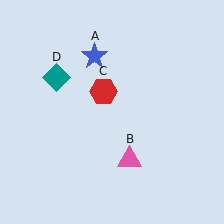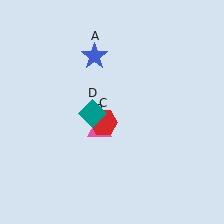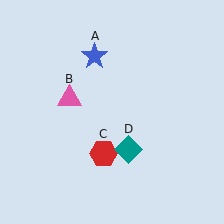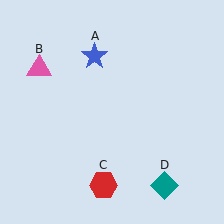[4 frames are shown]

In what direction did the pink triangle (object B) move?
The pink triangle (object B) moved up and to the left.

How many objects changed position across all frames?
3 objects changed position: pink triangle (object B), red hexagon (object C), teal diamond (object D).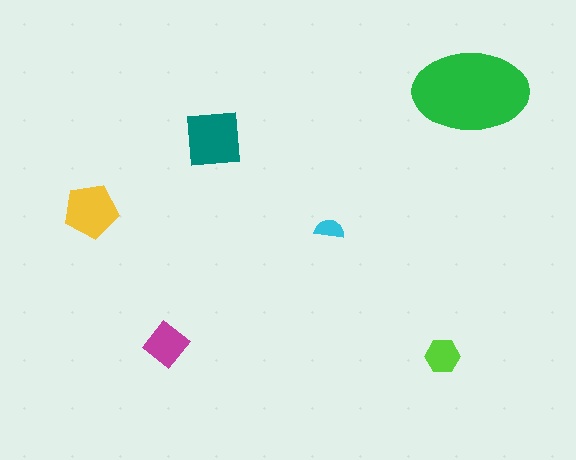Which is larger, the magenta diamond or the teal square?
The teal square.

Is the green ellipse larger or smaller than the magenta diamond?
Larger.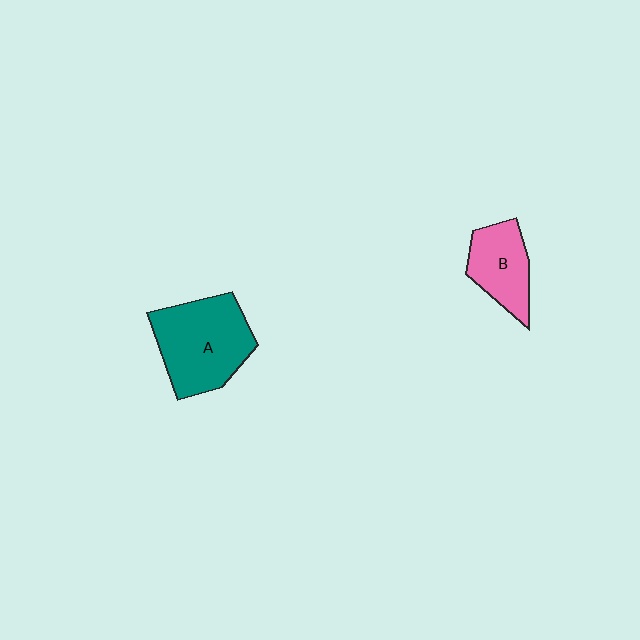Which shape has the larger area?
Shape A (teal).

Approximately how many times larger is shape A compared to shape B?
Approximately 1.7 times.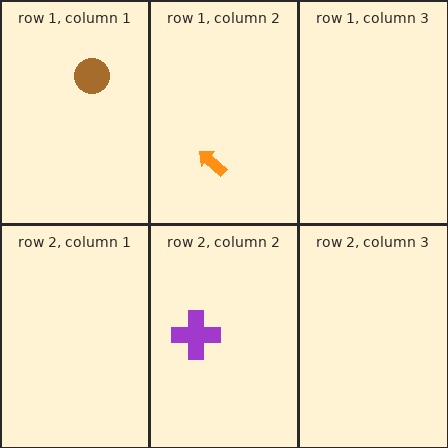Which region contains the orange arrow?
The row 1, column 2 region.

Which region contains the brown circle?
The row 1, column 1 region.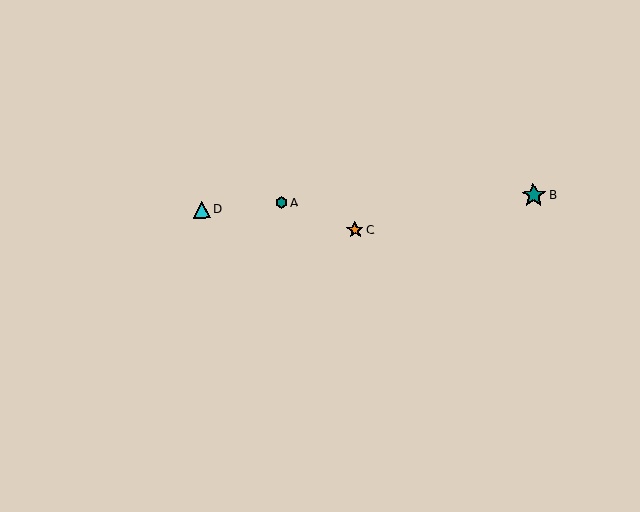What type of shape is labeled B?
Shape B is a teal star.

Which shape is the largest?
The teal star (labeled B) is the largest.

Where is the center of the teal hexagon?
The center of the teal hexagon is at (281, 203).